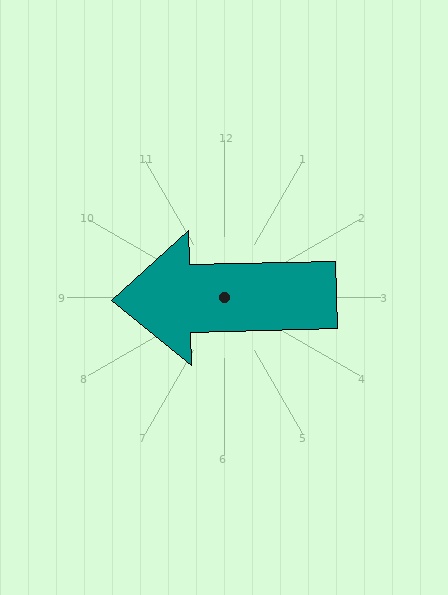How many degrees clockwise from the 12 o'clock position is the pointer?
Approximately 269 degrees.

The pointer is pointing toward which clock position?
Roughly 9 o'clock.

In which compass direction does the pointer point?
West.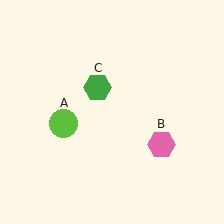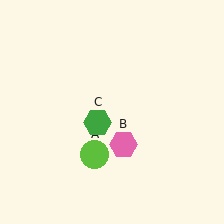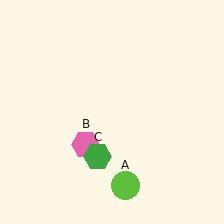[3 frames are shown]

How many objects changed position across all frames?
3 objects changed position: lime circle (object A), pink hexagon (object B), green hexagon (object C).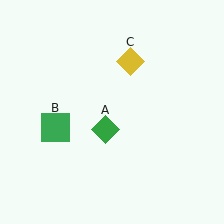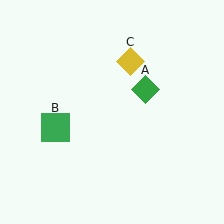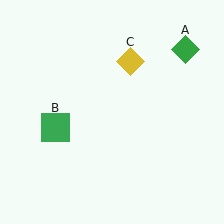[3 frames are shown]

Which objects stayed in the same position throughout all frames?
Green square (object B) and yellow diamond (object C) remained stationary.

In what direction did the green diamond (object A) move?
The green diamond (object A) moved up and to the right.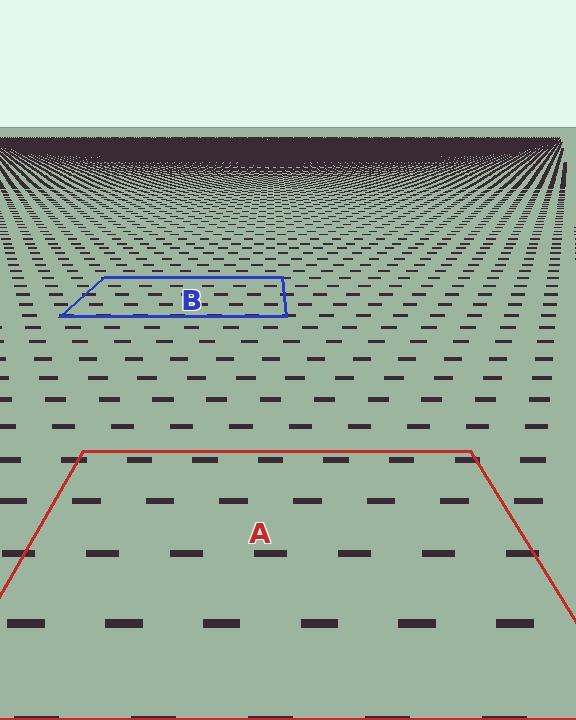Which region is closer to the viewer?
Region A is closer. The texture elements there are larger and more spread out.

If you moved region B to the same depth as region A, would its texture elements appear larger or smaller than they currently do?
They would appear larger. At a closer depth, the same texture elements are projected at a bigger on-screen size.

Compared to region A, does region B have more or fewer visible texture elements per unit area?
Region B has more texture elements per unit area — they are packed more densely because it is farther away.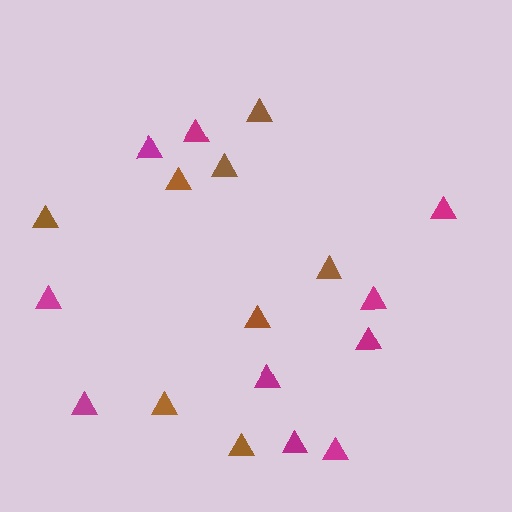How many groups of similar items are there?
There are 2 groups: one group of magenta triangles (10) and one group of brown triangles (8).